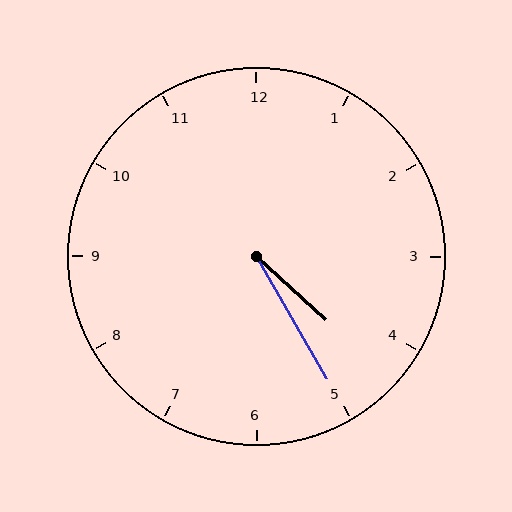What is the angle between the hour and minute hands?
Approximately 18 degrees.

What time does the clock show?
4:25.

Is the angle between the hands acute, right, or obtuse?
It is acute.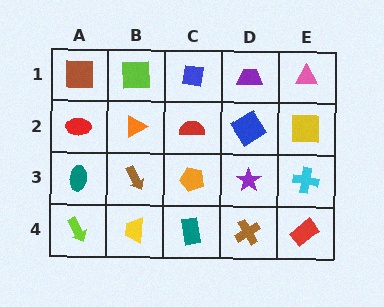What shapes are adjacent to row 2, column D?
A purple trapezoid (row 1, column D), a purple star (row 3, column D), a red semicircle (row 2, column C), a yellow square (row 2, column E).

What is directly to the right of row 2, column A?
An orange triangle.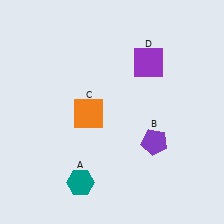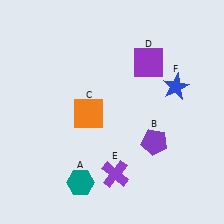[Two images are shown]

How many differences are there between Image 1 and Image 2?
There are 2 differences between the two images.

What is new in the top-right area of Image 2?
A blue star (F) was added in the top-right area of Image 2.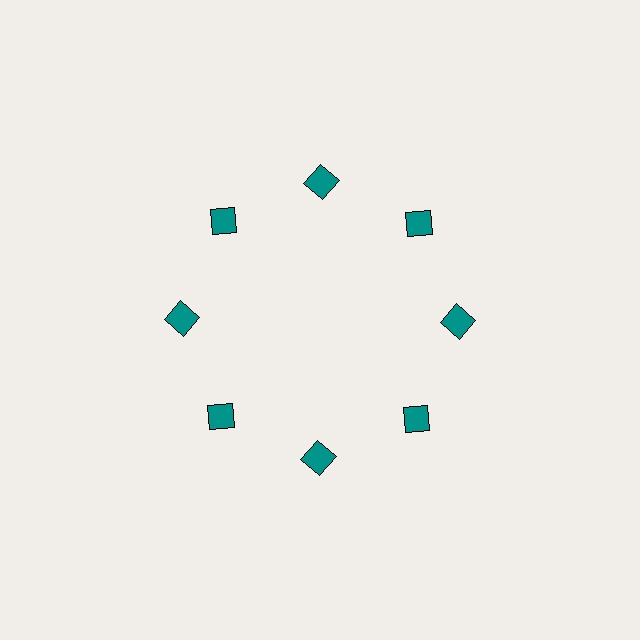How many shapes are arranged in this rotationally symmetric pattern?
There are 8 shapes, arranged in 8 groups of 1.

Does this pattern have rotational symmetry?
Yes, this pattern has 8-fold rotational symmetry. It looks the same after rotating 45 degrees around the center.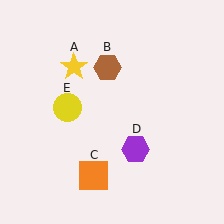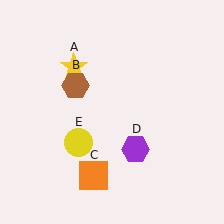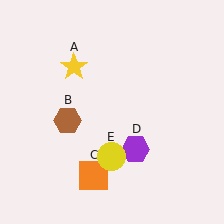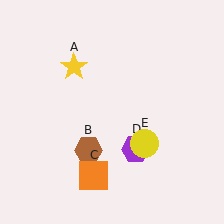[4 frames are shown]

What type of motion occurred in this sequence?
The brown hexagon (object B), yellow circle (object E) rotated counterclockwise around the center of the scene.